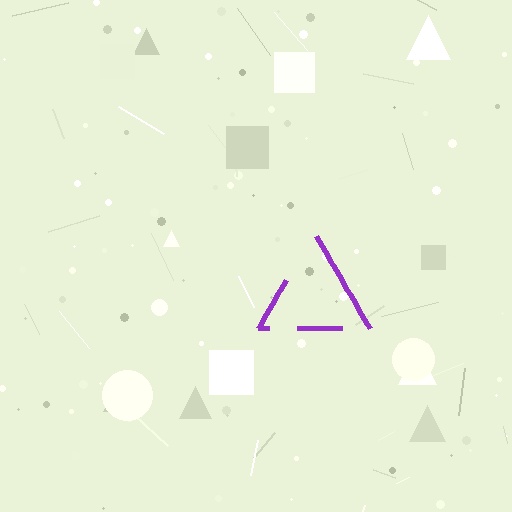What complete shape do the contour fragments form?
The contour fragments form a triangle.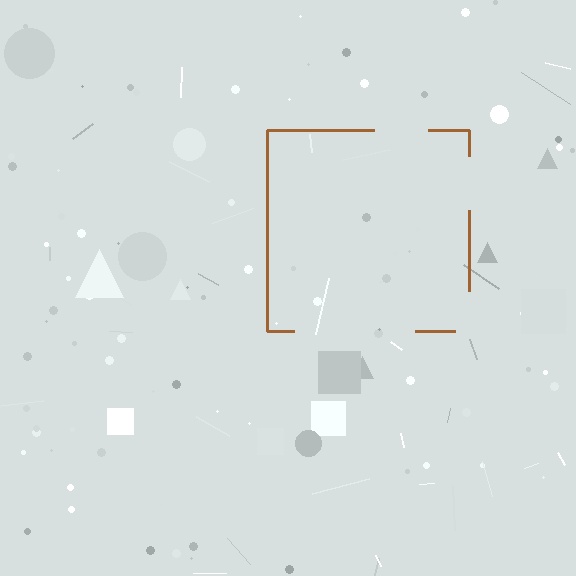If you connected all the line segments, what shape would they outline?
They would outline a square.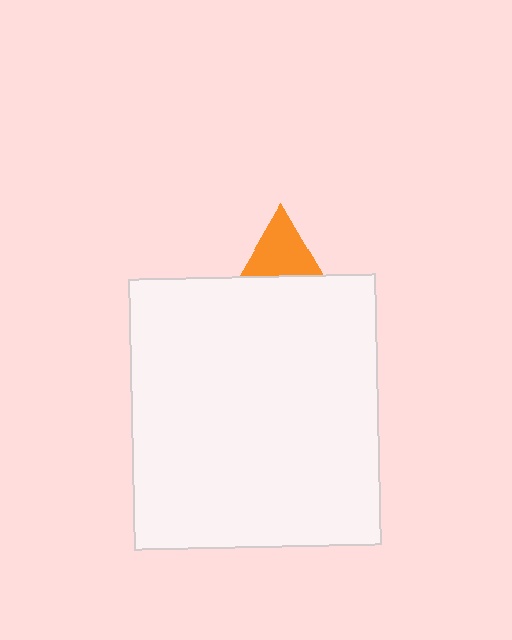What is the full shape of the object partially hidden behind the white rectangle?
The partially hidden object is an orange triangle.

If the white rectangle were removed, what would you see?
You would see the complete orange triangle.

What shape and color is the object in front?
The object in front is a white rectangle.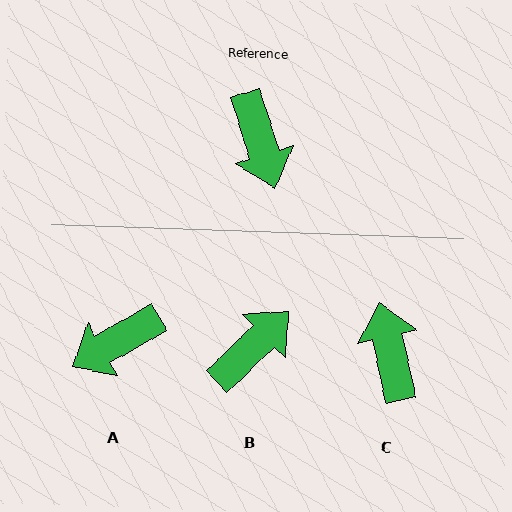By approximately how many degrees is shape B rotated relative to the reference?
Approximately 117 degrees counter-clockwise.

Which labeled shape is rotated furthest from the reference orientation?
C, about 175 degrees away.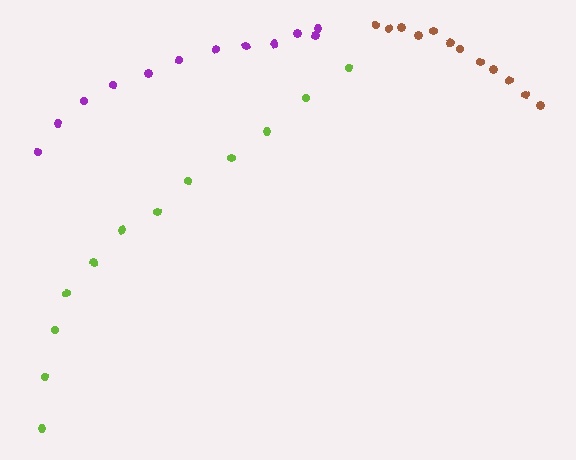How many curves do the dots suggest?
There are 3 distinct paths.